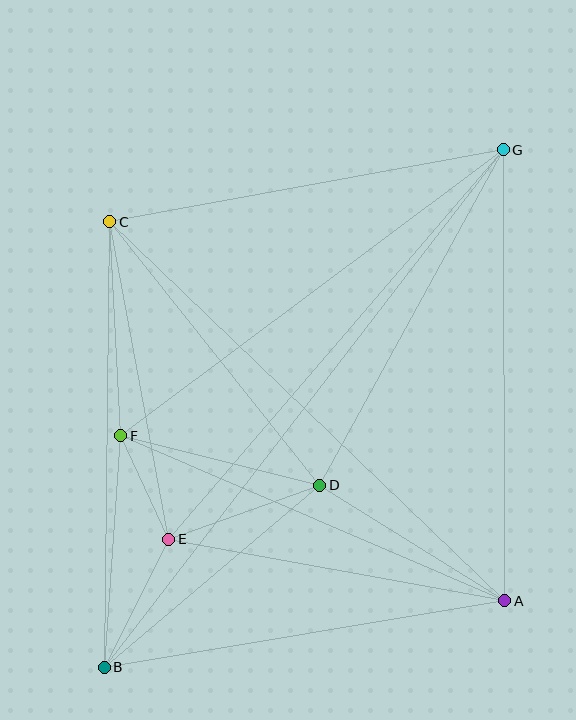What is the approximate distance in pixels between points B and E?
The distance between B and E is approximately 144 pixels.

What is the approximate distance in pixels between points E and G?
The distance between E and G is approximately 513 pixels.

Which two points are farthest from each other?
Points B and G are farthest from each other.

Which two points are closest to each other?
Points E and F are closest to each other.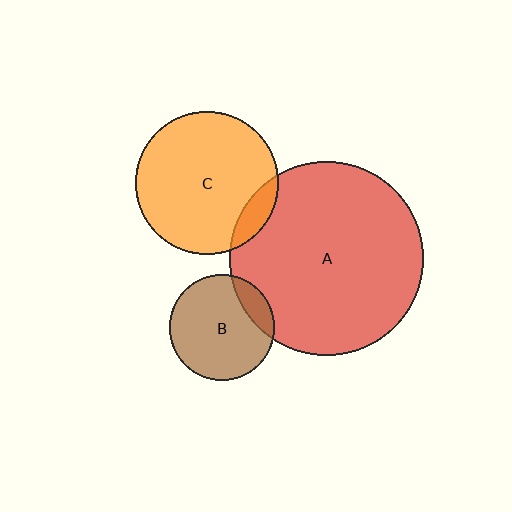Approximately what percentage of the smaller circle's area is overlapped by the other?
Approximately 15%.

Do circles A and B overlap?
Yes.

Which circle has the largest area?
Circle A (red).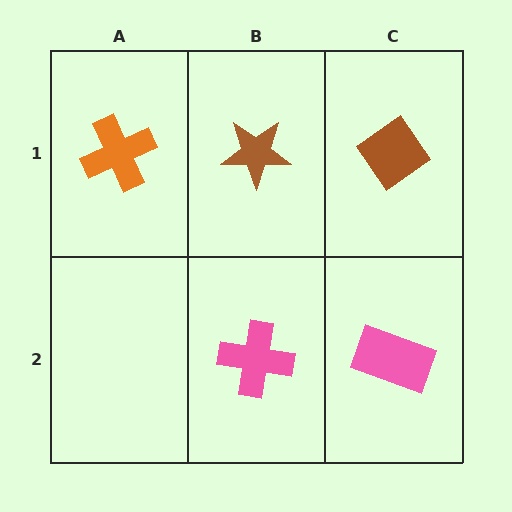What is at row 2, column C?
A pink rectangle.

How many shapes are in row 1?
3 shapes.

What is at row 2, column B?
A pink cross.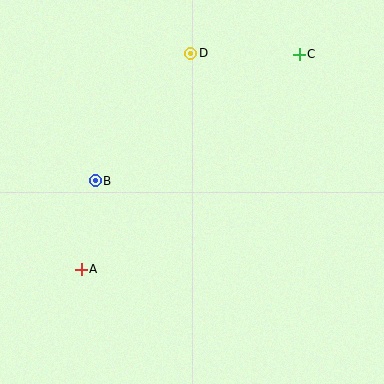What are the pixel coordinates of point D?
Point D is at (191, 53).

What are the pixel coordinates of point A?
Point A is at (81, 269).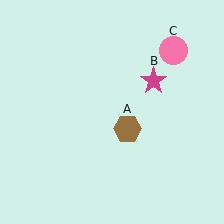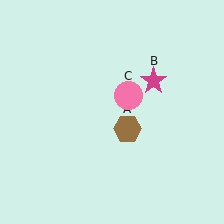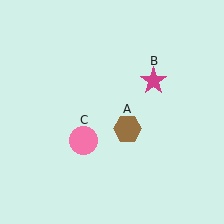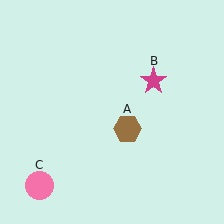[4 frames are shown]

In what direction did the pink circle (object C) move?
The pink circle (object C) moved down and to the left.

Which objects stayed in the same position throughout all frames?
Brown hexagon (object A) and magenta star (object B) remained stationary.